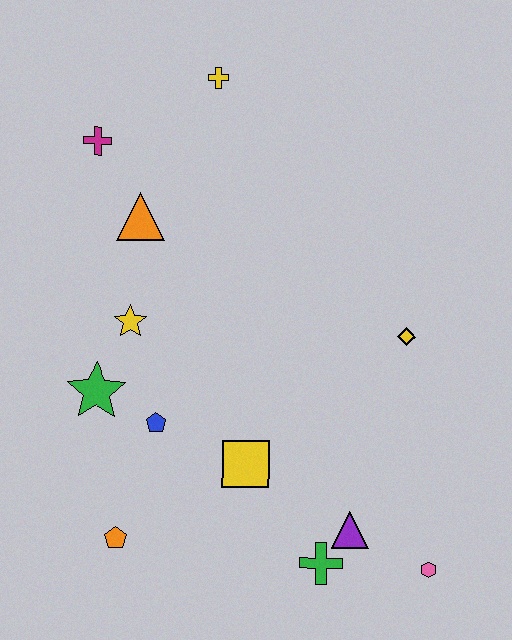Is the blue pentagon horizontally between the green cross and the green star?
Yes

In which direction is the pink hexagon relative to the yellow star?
The pink hexagon is to the right of the yellow star.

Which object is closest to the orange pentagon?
The blue pentagon is closest to the orange pentagon.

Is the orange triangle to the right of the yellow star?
Yes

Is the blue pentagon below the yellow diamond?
Yes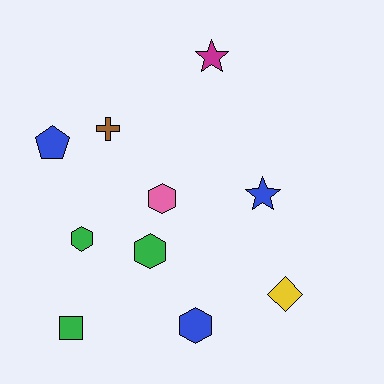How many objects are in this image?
There are 10 objects.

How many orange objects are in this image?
There are no orange objects.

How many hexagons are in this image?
There are 4 hexagons.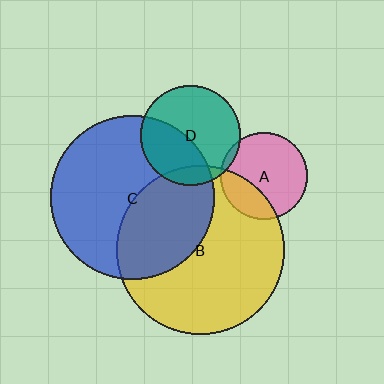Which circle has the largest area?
Circle B (yellow).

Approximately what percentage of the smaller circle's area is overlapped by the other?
Approximately 5%.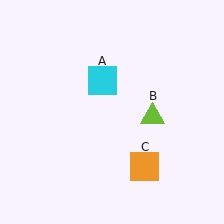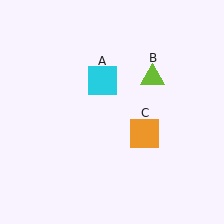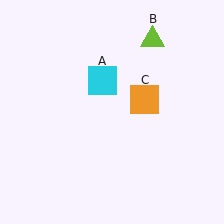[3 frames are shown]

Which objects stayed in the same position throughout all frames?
Cyan square (object A) remained stationary.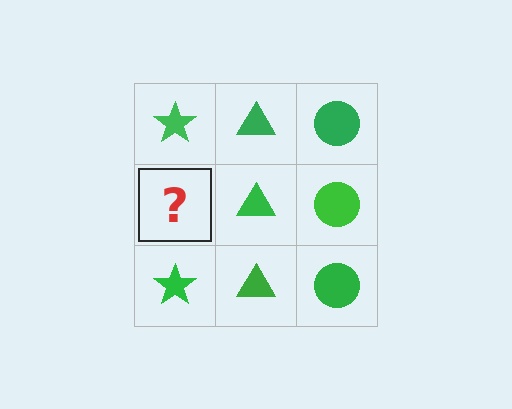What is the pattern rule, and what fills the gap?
The rule is that each column has a consistent shape. The gap should be filled with a green star.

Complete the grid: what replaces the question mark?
The question mark should be replaced with a green star.